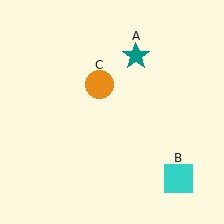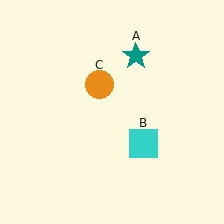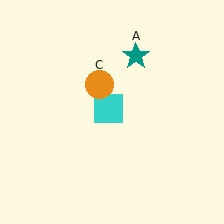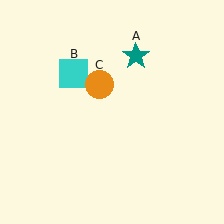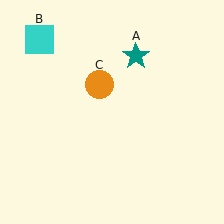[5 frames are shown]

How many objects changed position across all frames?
1 object changed position: cyan square (object B).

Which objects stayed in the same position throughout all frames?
Teal star (object A) and orange circle (object C) remained stationary.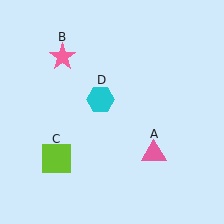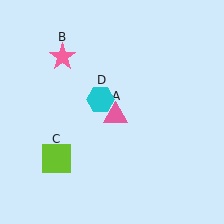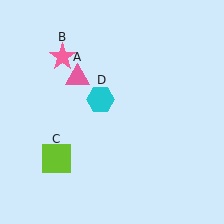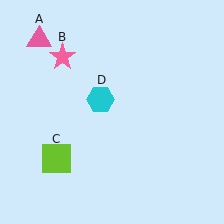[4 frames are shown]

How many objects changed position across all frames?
1 object changed position: pink triangle (object A).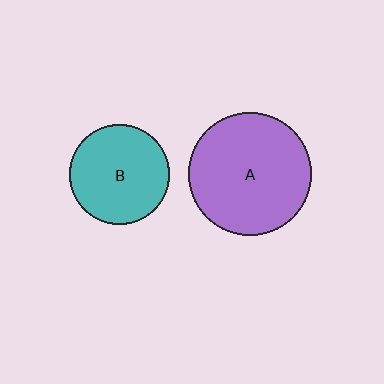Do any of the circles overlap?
No, none of the circles overlap.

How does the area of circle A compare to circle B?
Approximately 1.5 times.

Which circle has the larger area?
Circle A (purple).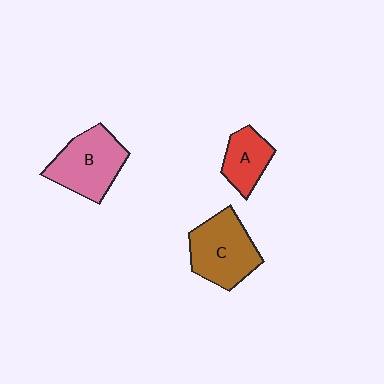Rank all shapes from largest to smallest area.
From largest to smallest: C (brown), B (pink), A (red).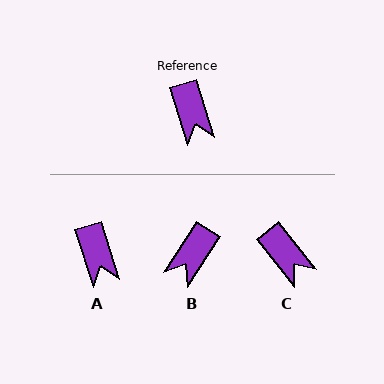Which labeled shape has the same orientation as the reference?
A.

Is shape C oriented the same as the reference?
No, it is off by about 21 degrees.